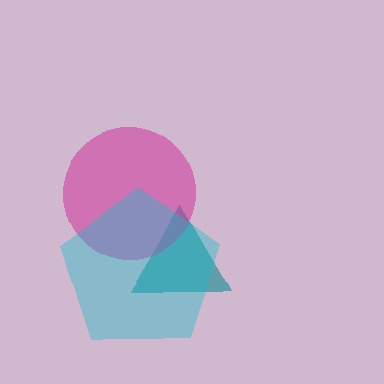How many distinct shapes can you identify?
There are 3 distinct shapes: a teal triangle, a magenta circle, a cyan pentagon.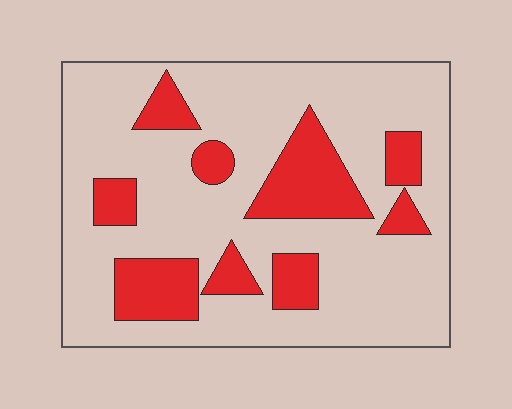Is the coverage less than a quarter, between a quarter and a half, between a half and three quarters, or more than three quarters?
Less than a quarter.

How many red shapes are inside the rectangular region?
9.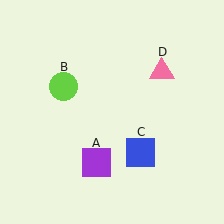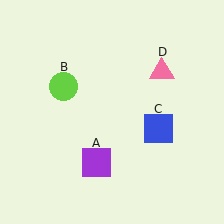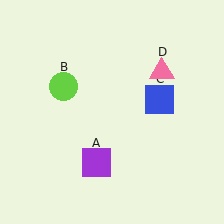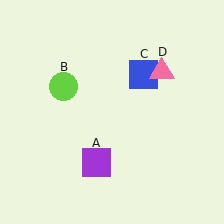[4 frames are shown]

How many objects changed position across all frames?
1 object changed position: blue square (object C).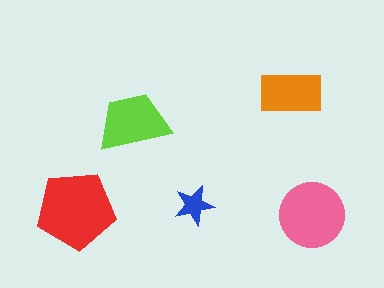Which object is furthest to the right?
The pink circle is rightmost.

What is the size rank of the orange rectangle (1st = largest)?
4th.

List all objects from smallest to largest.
The blue star, the orange rectangle, the lime trapezoid, the pink circle, the red pentagon.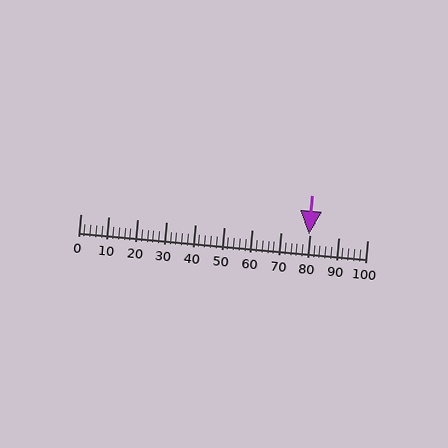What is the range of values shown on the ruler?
The ruler shows values from 0 to 100.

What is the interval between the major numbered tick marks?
The major tick marks are spaced 10 units apart.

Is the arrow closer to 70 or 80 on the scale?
The arrow is closer to 80.